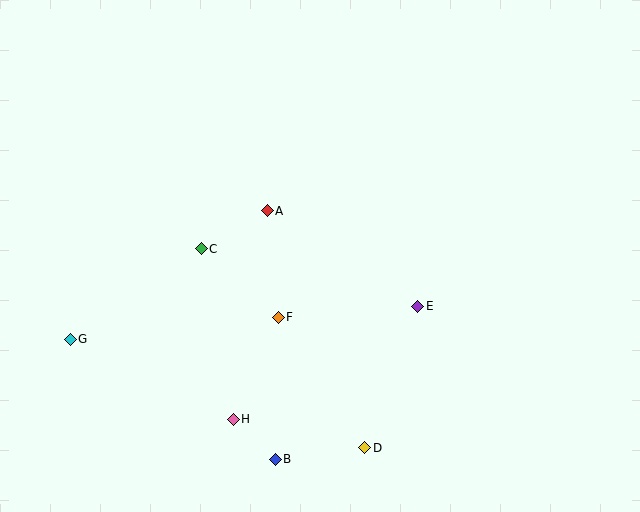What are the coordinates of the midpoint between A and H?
The midpoint between A and H is at (250, 315).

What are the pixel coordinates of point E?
Point E is at (418, 306).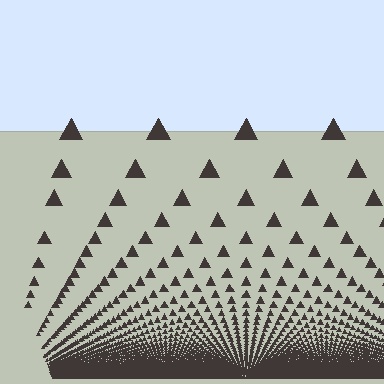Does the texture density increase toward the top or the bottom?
Density increases toward the bottom.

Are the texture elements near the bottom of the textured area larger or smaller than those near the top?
Smaller. The gradient is inverted — elements near the bottom are smaller and denser.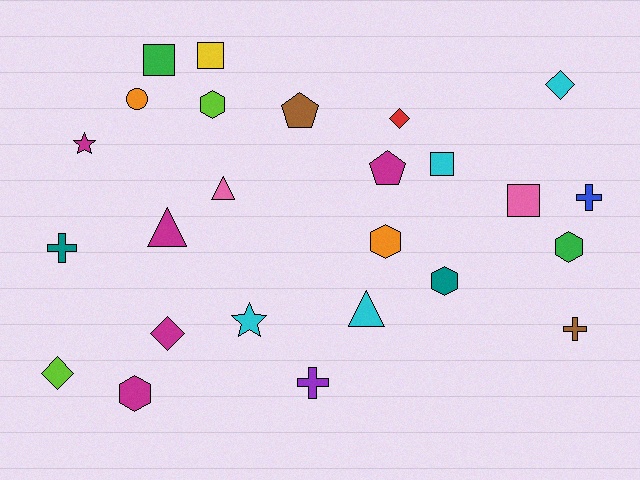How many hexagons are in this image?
There are 5 hexagons.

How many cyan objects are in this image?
There are 4 cyan objects.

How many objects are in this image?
There are 25 objects.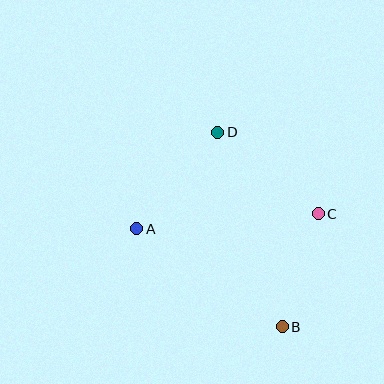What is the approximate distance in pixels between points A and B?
The distance between A and B is approximately 175 pixels.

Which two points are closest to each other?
Points B and C are closest to each other.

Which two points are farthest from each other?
Points B and D are farthest from each other.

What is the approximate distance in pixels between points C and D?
The distance between C and D is approximately 129 pixels.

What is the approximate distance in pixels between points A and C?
The distance between A and C is approximately 182 pixels.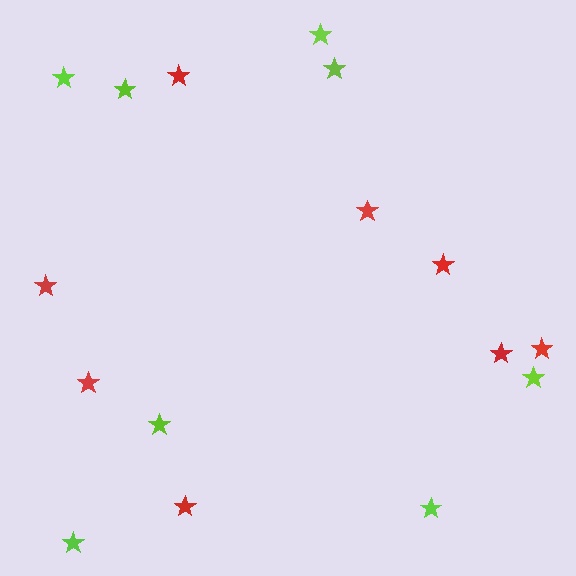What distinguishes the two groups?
There are 2 groups: one group of red stars (8) and one group of lime stars (8).